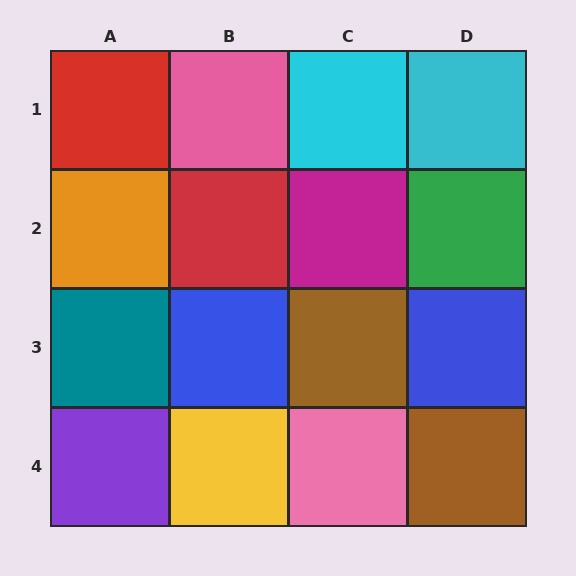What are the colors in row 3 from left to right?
Teal, blue, brown, blue.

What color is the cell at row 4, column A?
Purple.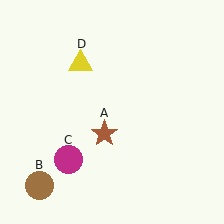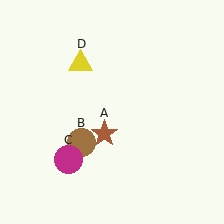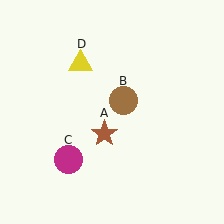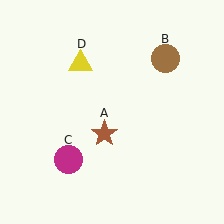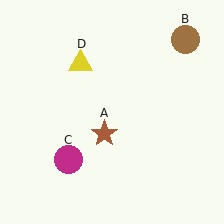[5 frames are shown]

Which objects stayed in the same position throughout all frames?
Brown star (object A) and magenta circle (object C) and yellow triangle (object D) remained stationary.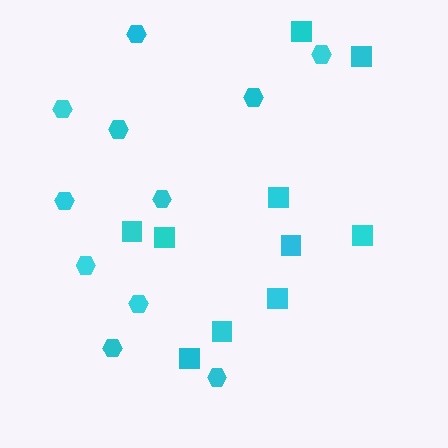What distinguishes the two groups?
There are 2 groups: one group of hexagons (11) and one group of squares (10).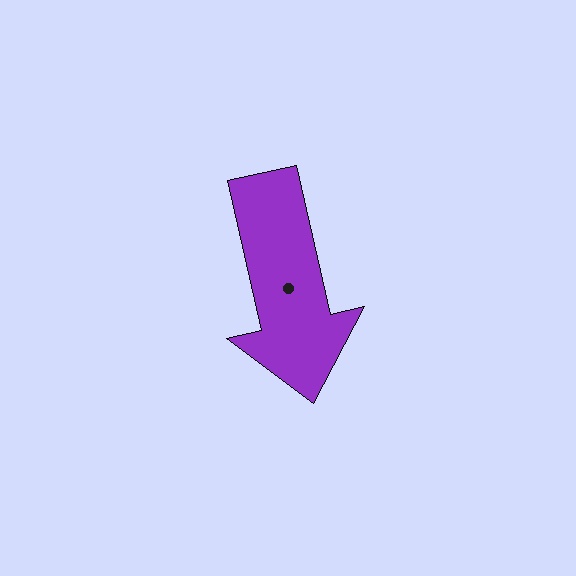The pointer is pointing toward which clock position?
Roughly 6 o'clock.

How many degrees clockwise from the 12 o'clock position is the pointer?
Approximately 167 degrees.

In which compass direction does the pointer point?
South.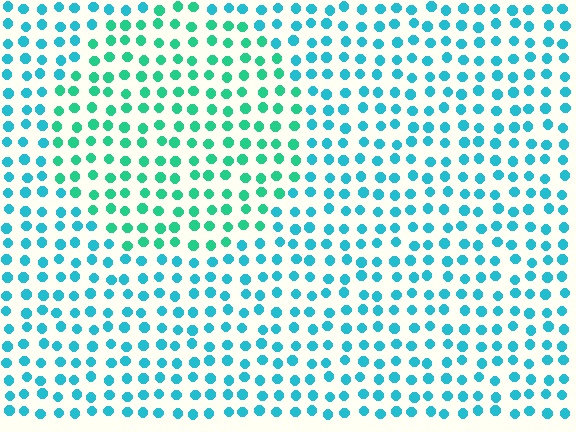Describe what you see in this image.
The image is filled with small cyan elements in a uniform arrangement. A circle-shaped region is visible where the elements are tinted to a slightly different hue, forming a subtle color boundary.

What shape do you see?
I see a circle.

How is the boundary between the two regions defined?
The boundary is defined purely by a slight shift in hue (about 30 degrees). Spacing, size, and orientation are identical on both sides.